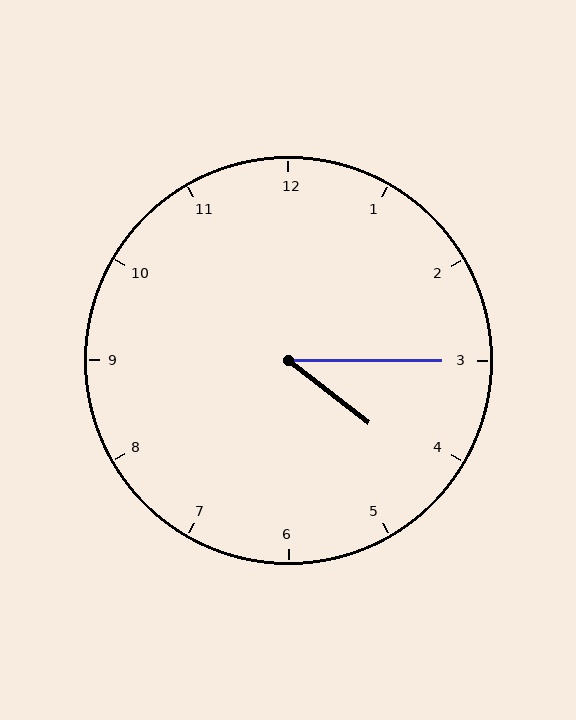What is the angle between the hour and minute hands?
Approximately 38 degrees.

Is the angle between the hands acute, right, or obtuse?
It is acute.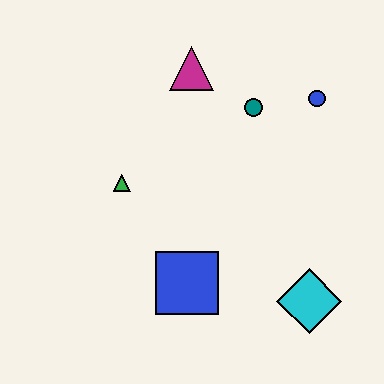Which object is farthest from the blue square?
The blue circle is farthest from the blue square.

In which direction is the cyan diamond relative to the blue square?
The cyan diamond is to the right of the blue square.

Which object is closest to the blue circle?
The teal circle is closest to the blue circle.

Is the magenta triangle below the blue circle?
No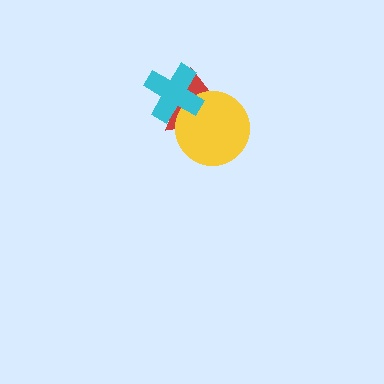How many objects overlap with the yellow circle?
2 objects overlap with the yellow circle.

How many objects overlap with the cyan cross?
2 objects overlap with the cyan cross.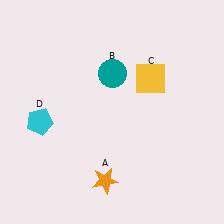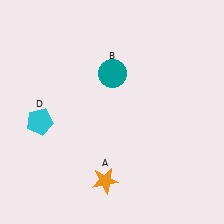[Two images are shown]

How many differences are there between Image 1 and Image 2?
There is 1 difference between the two images.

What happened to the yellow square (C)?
The yellow square (C) was removed in Image 2. It was in the top-right area of Image 1.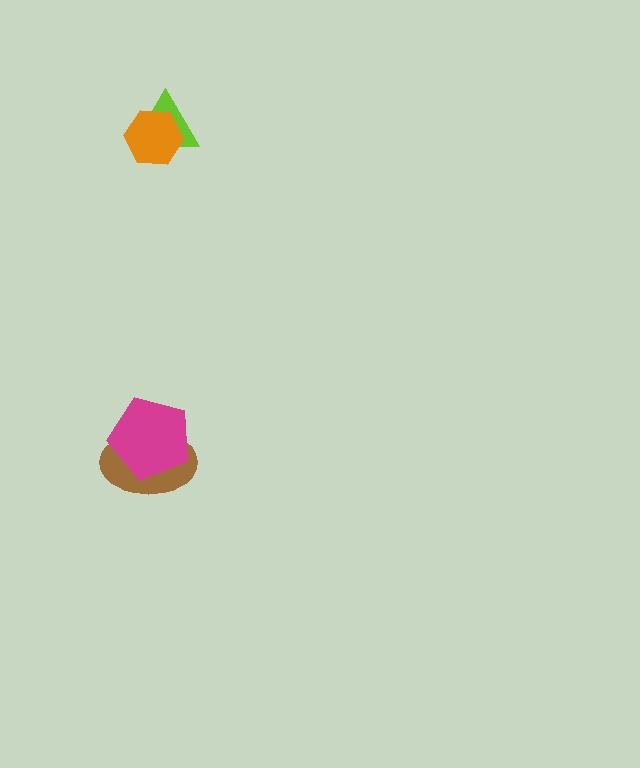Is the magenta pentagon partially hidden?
No, no other shape covers it.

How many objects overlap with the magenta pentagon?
1 object overlaps with the magenta pentagon.